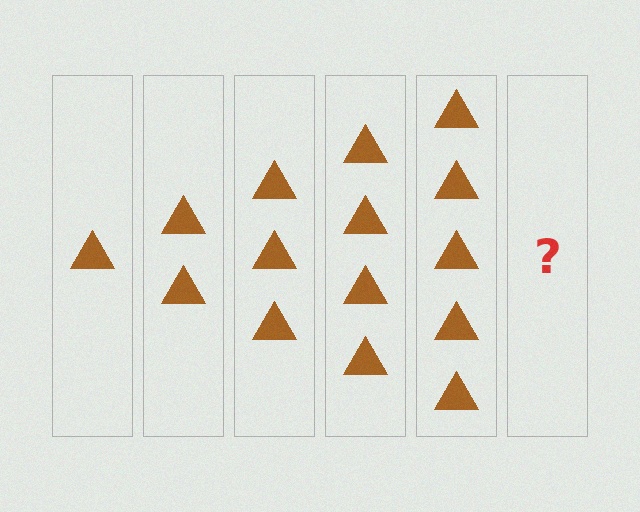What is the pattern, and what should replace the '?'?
The pattern is that each step adds one more triangle. The '?' should be 6 triangles.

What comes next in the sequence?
The next element should be 6 triangles.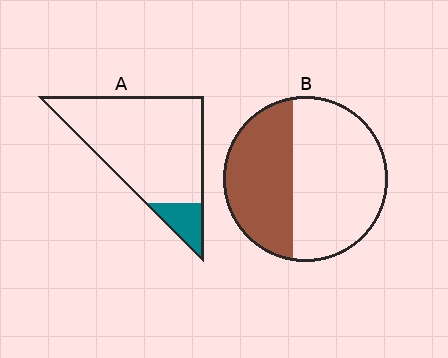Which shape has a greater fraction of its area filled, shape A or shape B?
Shape B.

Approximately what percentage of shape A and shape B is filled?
A is approximately 15% and B is approximately 40%.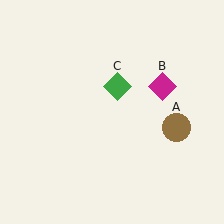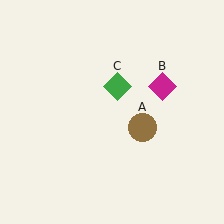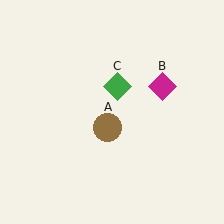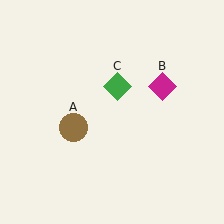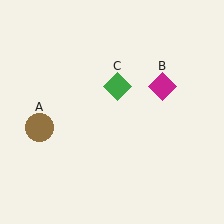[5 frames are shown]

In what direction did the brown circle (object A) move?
The brown circle (object A) moved left.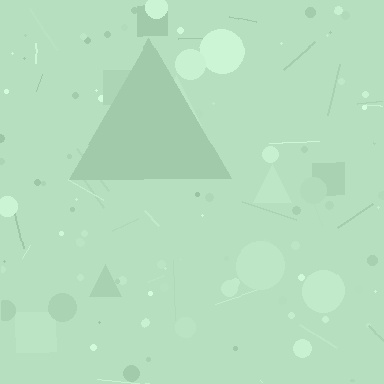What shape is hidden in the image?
A triangle is hidden in the image.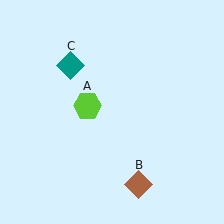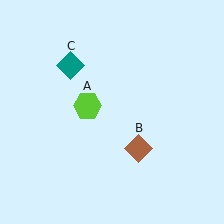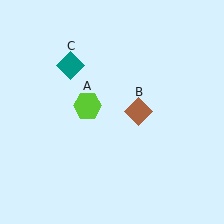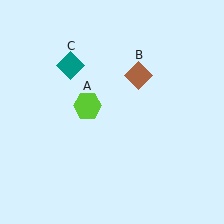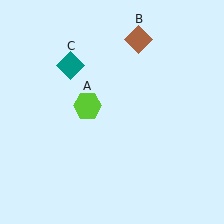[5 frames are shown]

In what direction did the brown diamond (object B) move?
The brown diamond (object B) moved up.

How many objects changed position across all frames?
1 object changed position: brown diamond (object B).